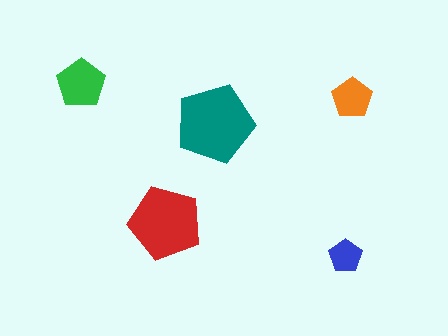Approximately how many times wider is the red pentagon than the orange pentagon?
About 2 times wider.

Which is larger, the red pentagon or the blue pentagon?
The red one.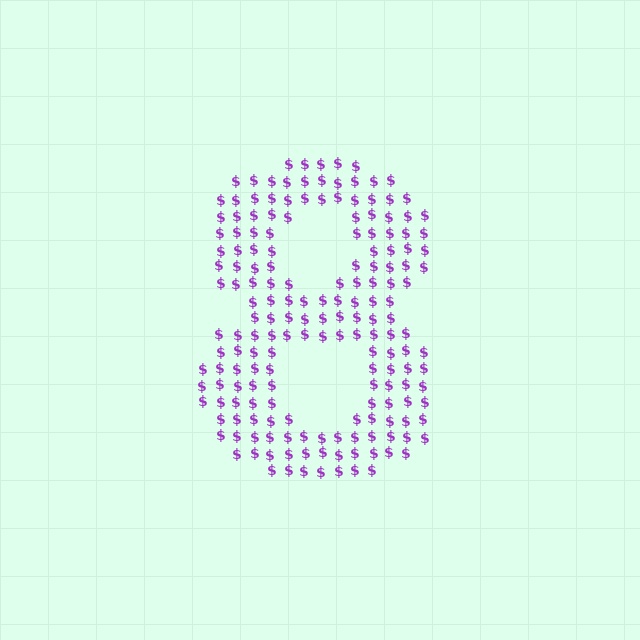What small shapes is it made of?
It is made of small dollar signs.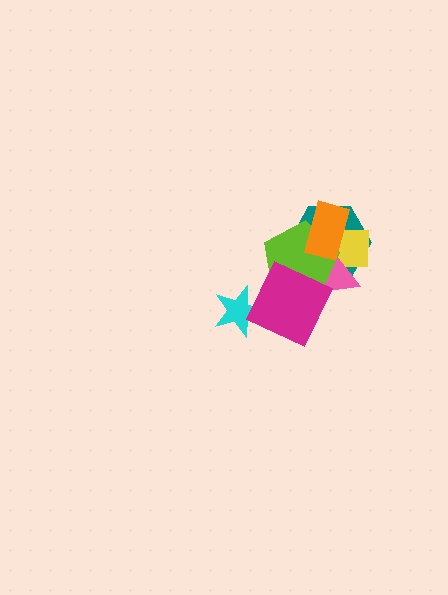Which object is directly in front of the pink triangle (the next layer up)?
The lime pentagon is directly in front of the pink triangle.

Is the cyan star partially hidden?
Yes, it is partially covered by another shape.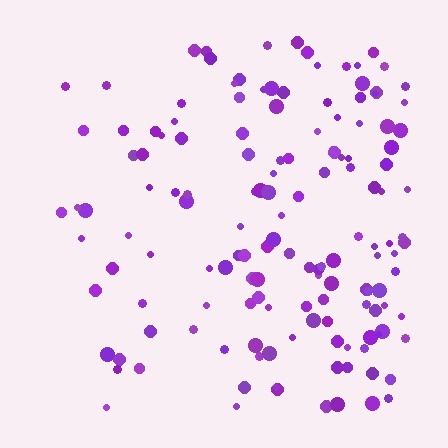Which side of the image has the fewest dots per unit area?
The left.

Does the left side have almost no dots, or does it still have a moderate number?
Still a moderate number, just noticeably fewer than the right.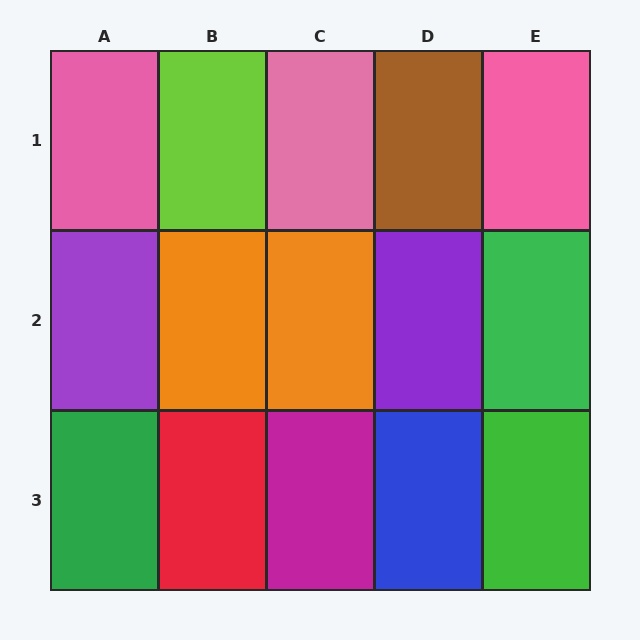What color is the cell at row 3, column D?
Blue.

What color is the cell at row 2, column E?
Green.